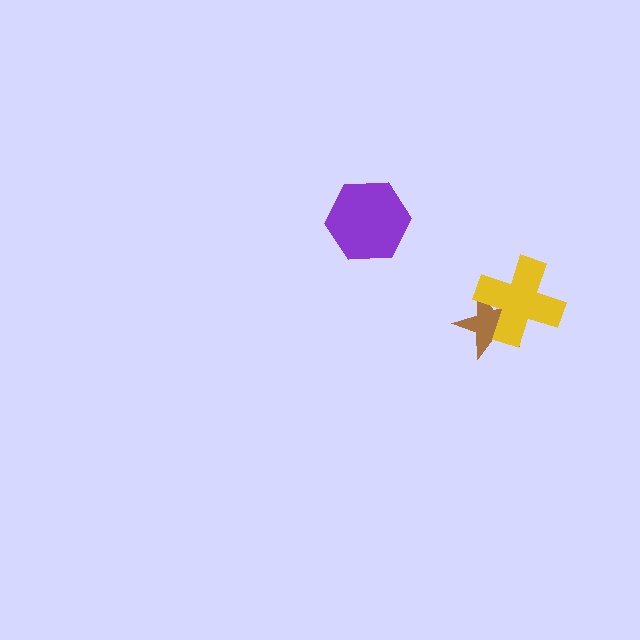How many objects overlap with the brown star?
1 object overlaps with the brown star.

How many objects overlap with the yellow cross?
1 object overlaps with the yellow cross.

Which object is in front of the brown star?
The yellow cross is in front of the brown star.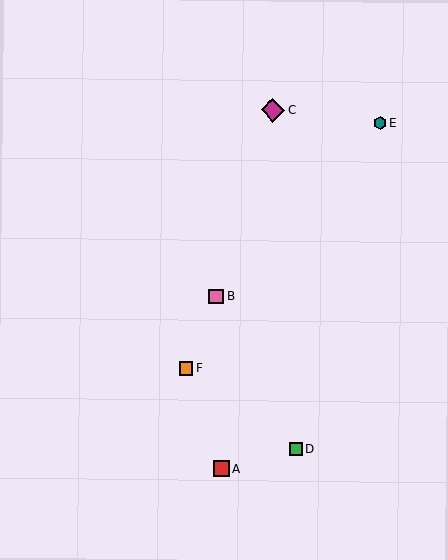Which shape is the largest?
The magenta diamond (labeled C) is the largest.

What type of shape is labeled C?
Shape C is a magenta diamond.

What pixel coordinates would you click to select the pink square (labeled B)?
Click at (216, 296) to select the pink square B.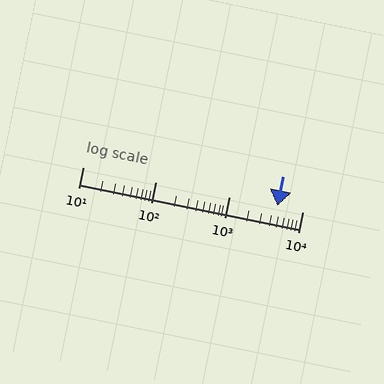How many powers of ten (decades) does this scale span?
The scale spans 3 decades, from 10 to 10000.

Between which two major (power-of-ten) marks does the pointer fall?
The pointer is between 1000 and 10000.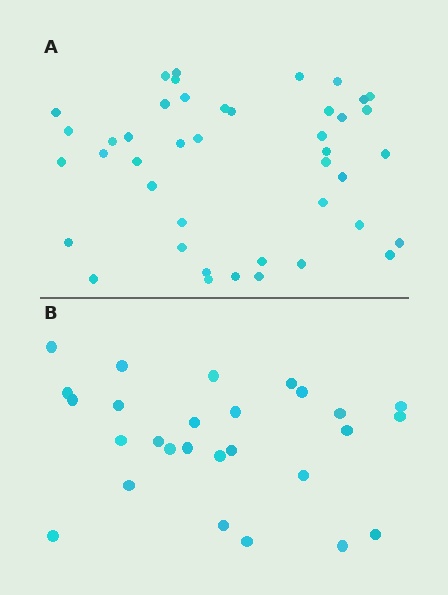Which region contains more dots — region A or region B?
Region A (the top region) has more dots.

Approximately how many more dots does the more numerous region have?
Region A has approximately 15 more dots than region B.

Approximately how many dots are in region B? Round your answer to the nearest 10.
About 30 dots. (The exact count is 27, which rounds to 30.)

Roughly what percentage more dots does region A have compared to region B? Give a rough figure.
About 60% more.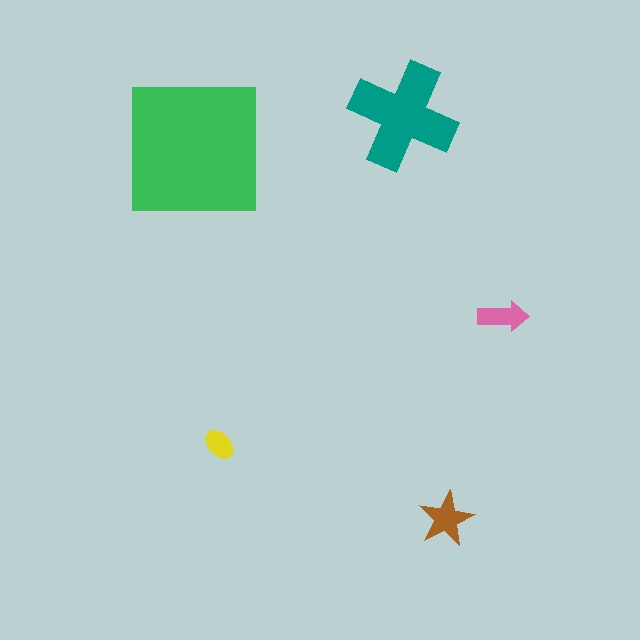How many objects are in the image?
There are 5 objects in the image.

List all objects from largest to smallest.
The green square, the teal cross, the brown star, the pink arrow, the yellow ellipse.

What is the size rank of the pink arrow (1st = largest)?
4th.